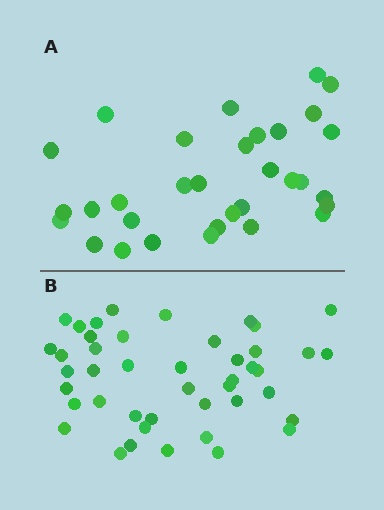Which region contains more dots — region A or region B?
Region B (the bottom region) has more dots.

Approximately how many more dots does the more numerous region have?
Region B has roughly 12 or so more dots than region A.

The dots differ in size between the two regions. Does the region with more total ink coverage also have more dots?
No. Region A has more total ink coverage because its dots are larger, but region B actually contains more individual dots. Total area can be misleading — the number of items is what matters here.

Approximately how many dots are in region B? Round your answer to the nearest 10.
About 40 dots. (The exact count is 44, which rounds to 40.)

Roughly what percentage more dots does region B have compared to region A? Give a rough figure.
About 40% more.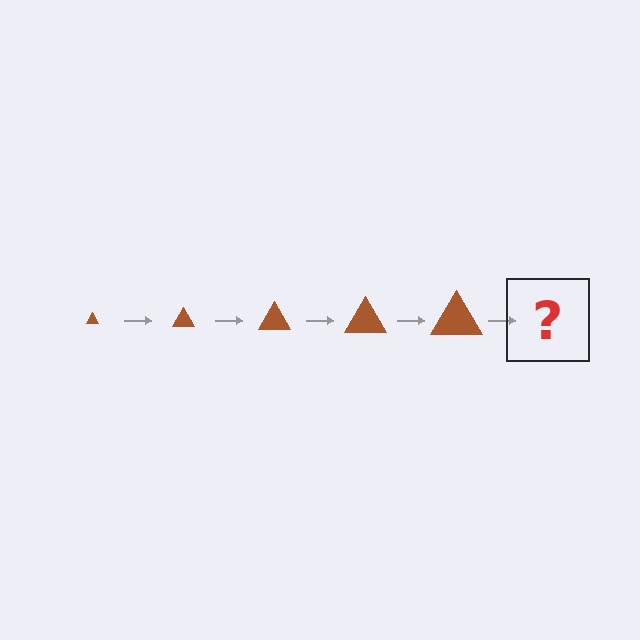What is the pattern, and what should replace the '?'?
The pattern is that the triangle gets progressively larger each step. The '?' should be a brown triangle, larger than the previous one.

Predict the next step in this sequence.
The next step is a brown triangle, larger than the previous one.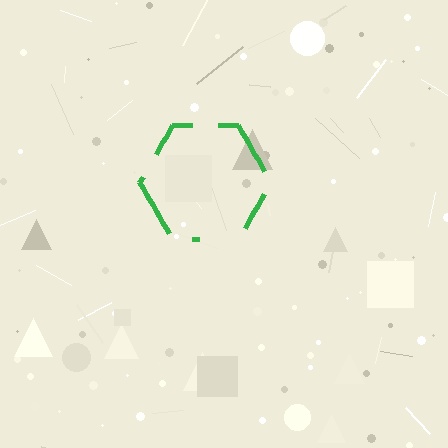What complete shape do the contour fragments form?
The contour fragments form a hexagon.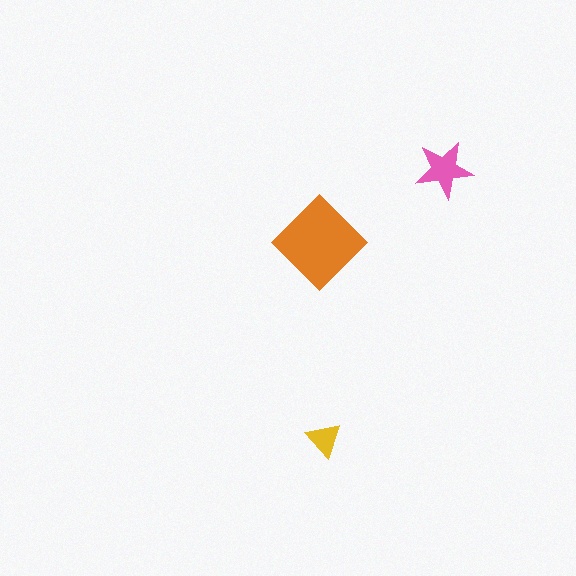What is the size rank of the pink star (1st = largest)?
2nd.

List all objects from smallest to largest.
The yellow triangle, the pink star, the orange diamond.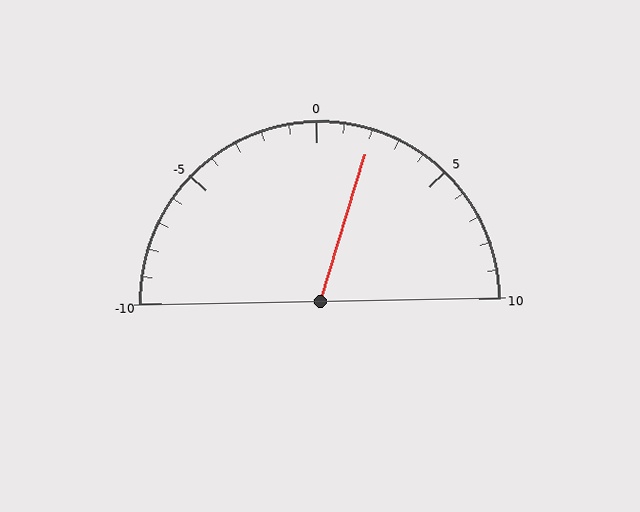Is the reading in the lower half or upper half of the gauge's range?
The reading is in the upper half of the range (-10 to 10).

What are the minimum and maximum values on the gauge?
The gauge ranges from -10 to 10.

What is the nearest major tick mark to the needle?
The nearest major tick mark is 0.